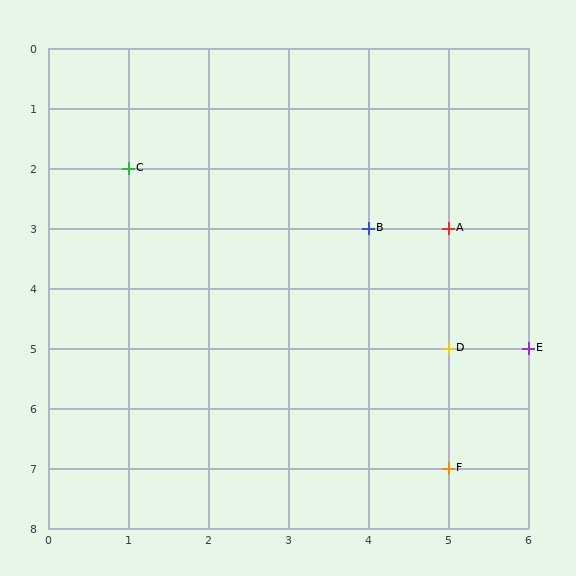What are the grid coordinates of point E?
Point E is at grid coordinates (6, 5).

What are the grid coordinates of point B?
Point B is at grid coordinates (4, 3).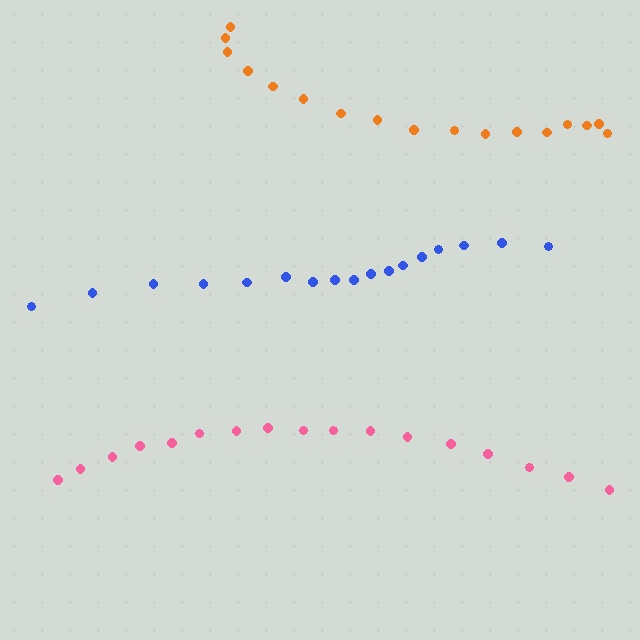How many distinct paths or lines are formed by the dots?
There are 3 distinct paths.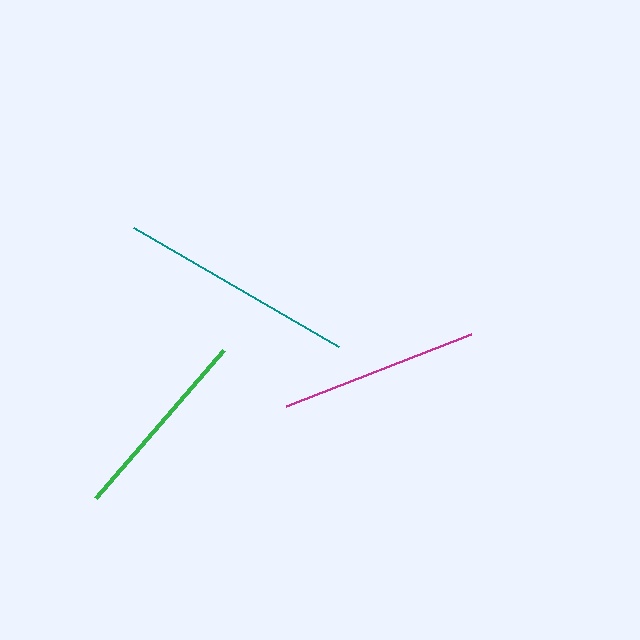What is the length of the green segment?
The green segment is approximately 196 pixels long.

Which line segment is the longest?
The teal line is the longest at approximately 237 pixels.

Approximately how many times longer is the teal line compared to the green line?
The teal line is approximately 1.2 times the length of the green line.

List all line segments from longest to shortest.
From longest to shortest: teal, magenta, green.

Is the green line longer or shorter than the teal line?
The teal line is longer than the green line.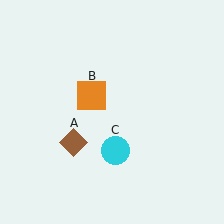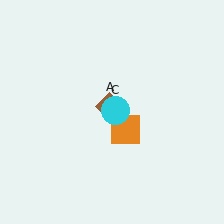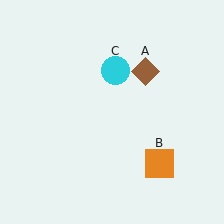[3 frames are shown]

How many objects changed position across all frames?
3 objects changed position: brown diamond (object A), orange square (object B), cyan circle (object C).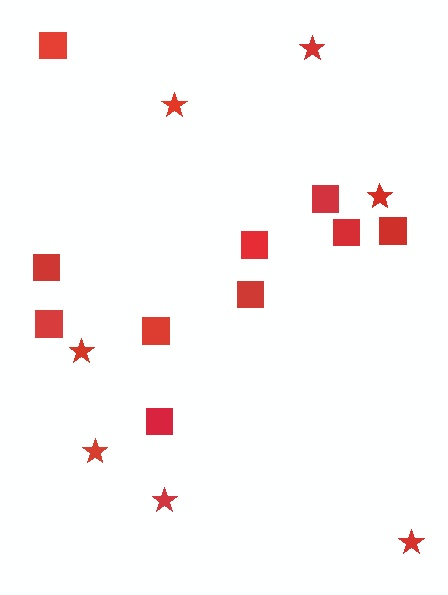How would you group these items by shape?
There are 2 groups: one group of squares (10) and one group of stars (7).